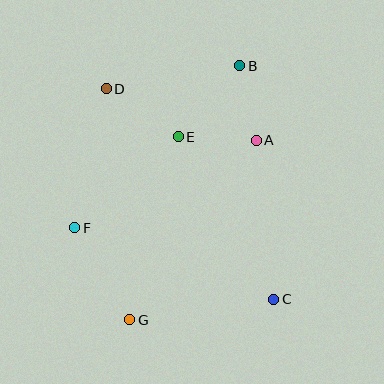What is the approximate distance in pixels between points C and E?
The distance between C and E is approximately 189 pixels.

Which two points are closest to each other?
Points A and B are closest to each other.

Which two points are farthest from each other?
Points B and G are farthest from each other.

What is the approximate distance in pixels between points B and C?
The distance between B and C is approximately 236 pixels.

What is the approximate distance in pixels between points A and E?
The distance between A and E is approximately 78 pixels.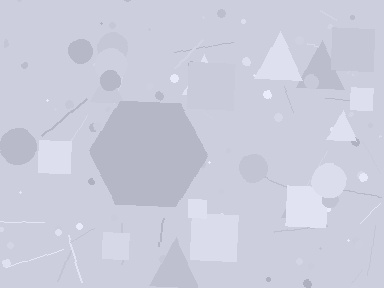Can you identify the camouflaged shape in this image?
The camouflaged shape is a hexagon.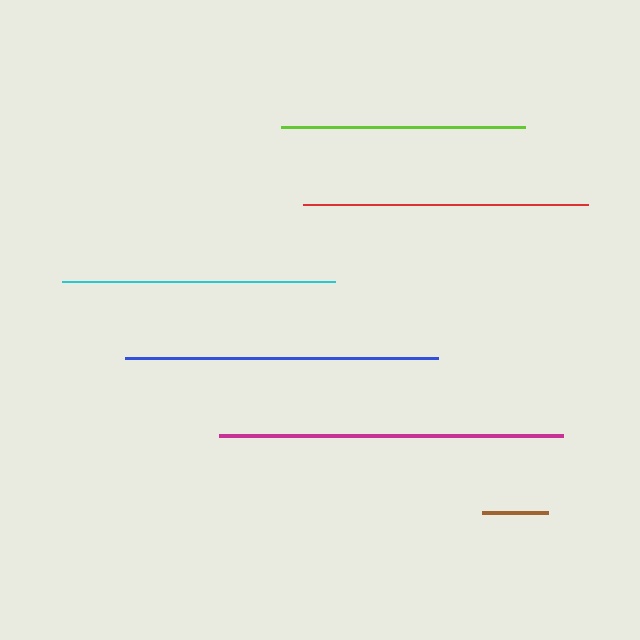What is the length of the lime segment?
The lime segment is approximately 244 pixels long.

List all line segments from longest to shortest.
From longest to shortest: magenta, blue, red, cyan, lime, brown.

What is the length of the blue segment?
The blue segment is approximately 312 pixels long.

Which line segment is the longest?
The magenta line is the longest at approximately 344 pixels.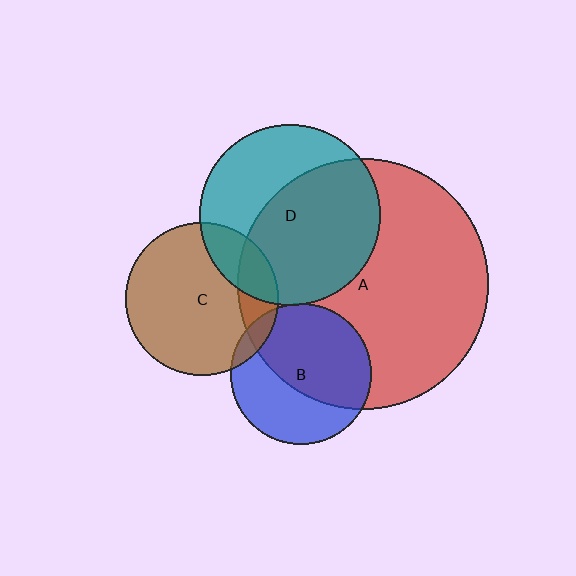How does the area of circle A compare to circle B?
Approximately 3.2 times.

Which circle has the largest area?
Circle A (red).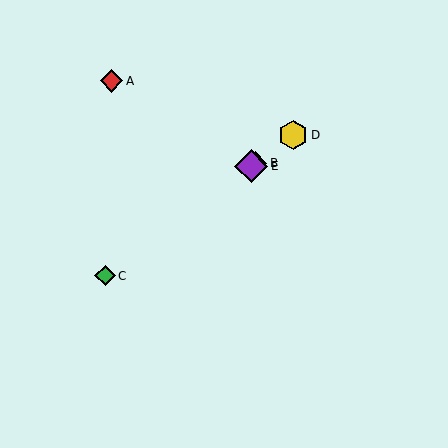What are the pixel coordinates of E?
Object E is at (251, 166).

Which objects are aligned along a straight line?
Objects B, C, D, E are aligned along a straight line.